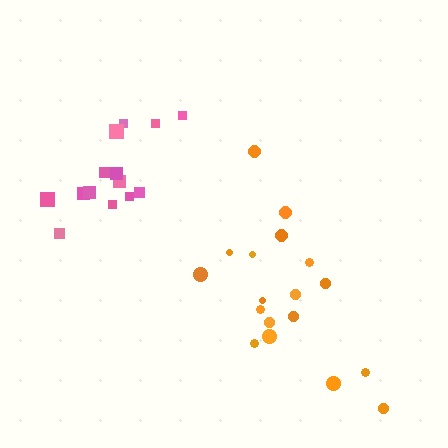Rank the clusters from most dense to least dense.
pink, orange.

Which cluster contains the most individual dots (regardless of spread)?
Orange (18).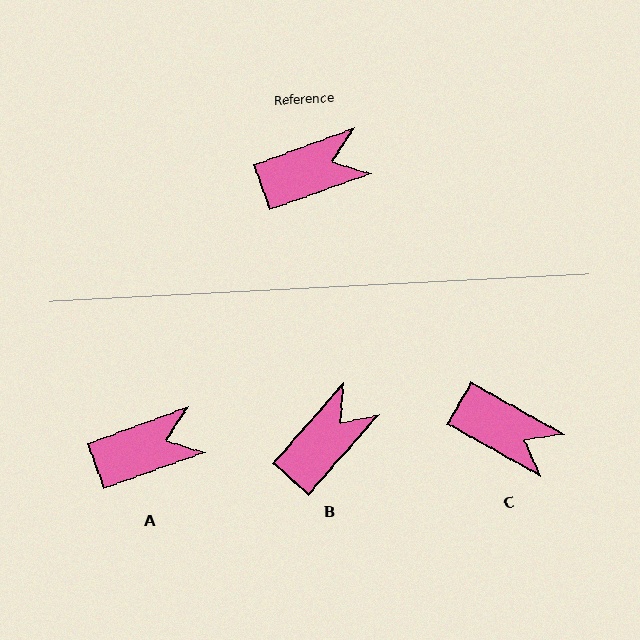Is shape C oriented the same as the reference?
No, it is off by about 49 degrees.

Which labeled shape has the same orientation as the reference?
A.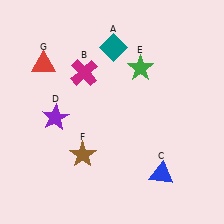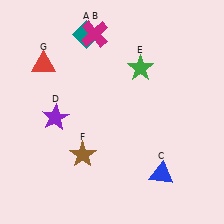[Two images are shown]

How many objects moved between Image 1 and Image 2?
2 objects moved between the two images.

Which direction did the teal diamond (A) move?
The teal diamond (A) moved left.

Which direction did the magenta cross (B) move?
The magenta cross (B) moved up.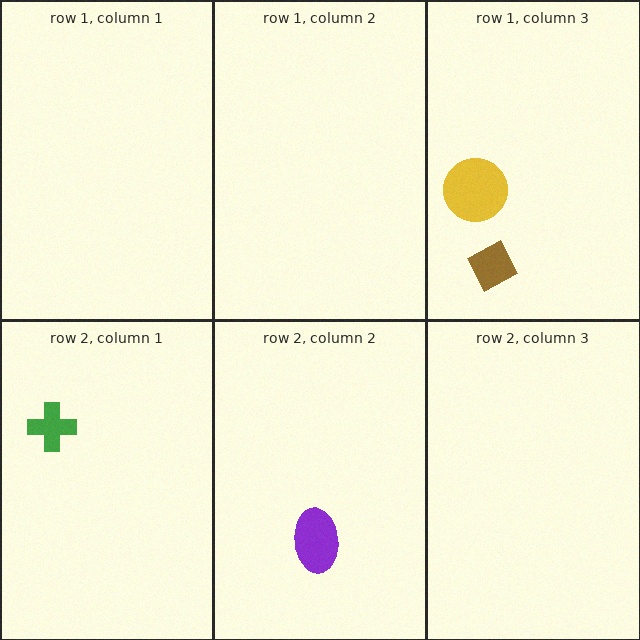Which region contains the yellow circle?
The row 1, column 3 region.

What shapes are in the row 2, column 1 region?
The green cross.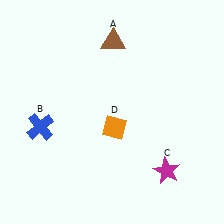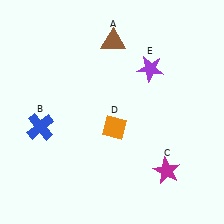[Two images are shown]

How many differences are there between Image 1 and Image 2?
There is 1 difference between the two images.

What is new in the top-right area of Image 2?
A purple star (E) was added in the top-right area of Image 2.